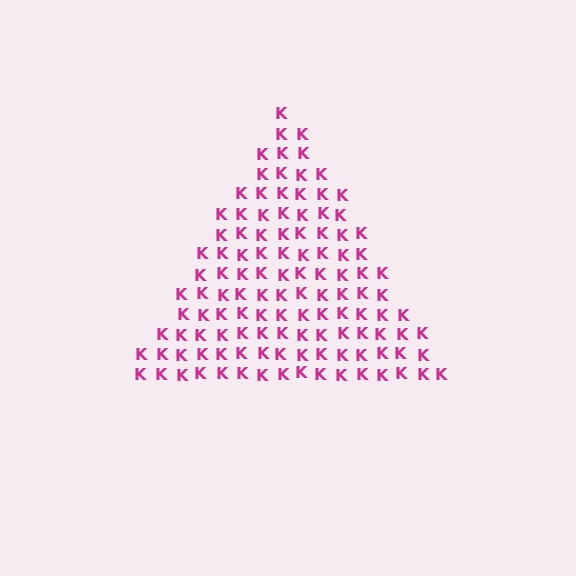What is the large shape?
The large shape is a triangle.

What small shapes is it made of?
It is made of small letter K's.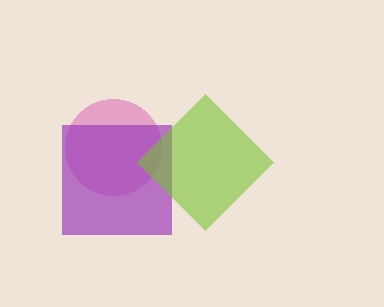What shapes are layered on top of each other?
The layered shapes are: a pink circle, a purple square, a lime diamond.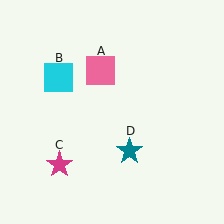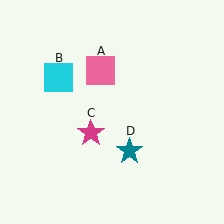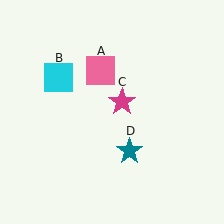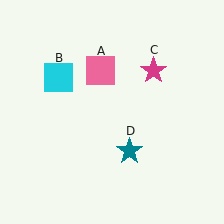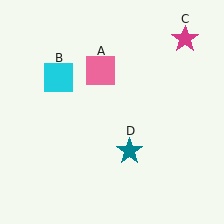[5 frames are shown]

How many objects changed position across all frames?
1 object changed position: magenta star (object C).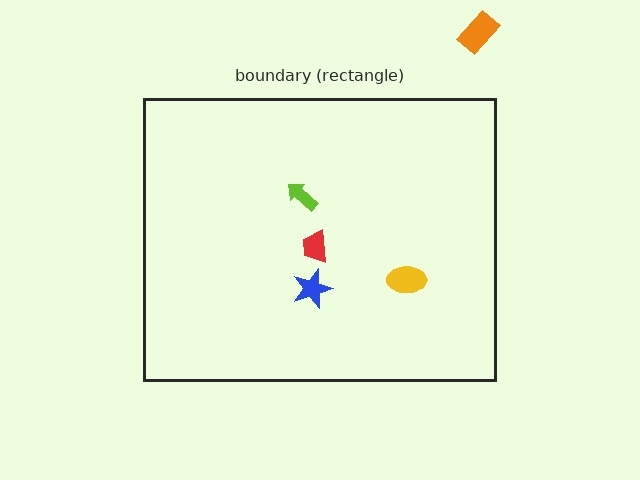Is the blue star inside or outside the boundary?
Inside.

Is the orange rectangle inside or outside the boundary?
Outside.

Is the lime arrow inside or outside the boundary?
Inside.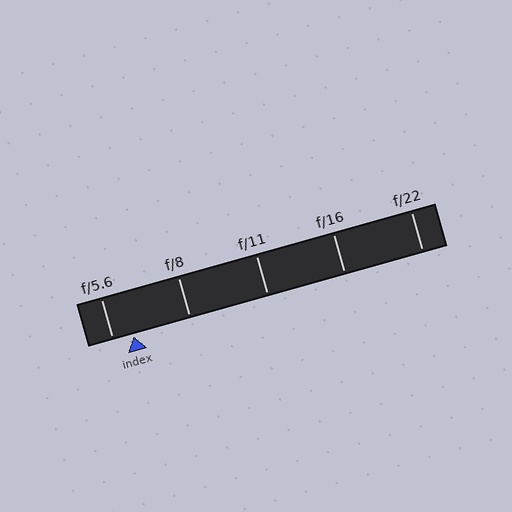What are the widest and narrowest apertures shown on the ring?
The widest aperture shown is f/5.6 and the narrowest is f/22.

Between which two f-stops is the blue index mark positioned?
The index mark is between f/5.6 and f/8.